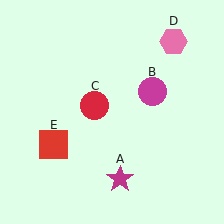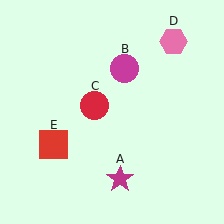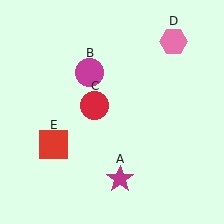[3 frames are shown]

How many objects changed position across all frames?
1 object changed position: magenta circle (object B).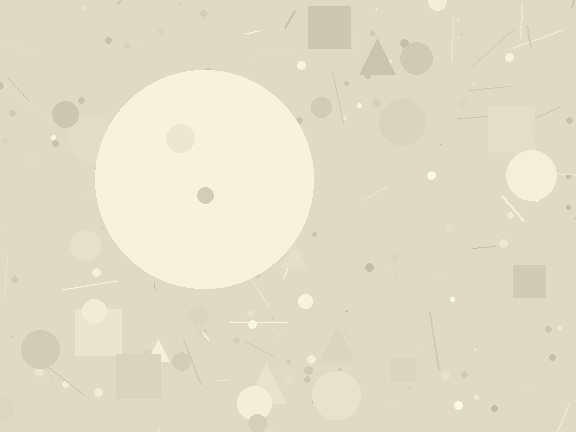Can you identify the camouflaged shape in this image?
The camouflaged shape is a circle.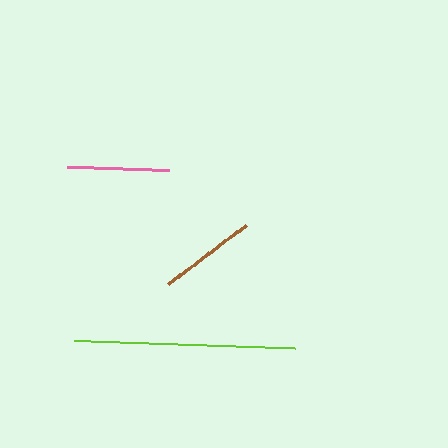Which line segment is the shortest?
The brown line is the shortest at approximately 98 pixels.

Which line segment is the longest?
The lime line is the longest at approximately 221 pixels.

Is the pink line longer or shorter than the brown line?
The pink line is longer than the brown line.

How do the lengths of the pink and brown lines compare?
The pink and brown lines are approximately the same length.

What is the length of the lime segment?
The lime segment is approximately 221 pixels long.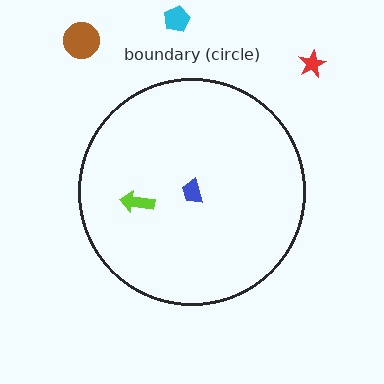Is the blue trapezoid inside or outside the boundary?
Inside.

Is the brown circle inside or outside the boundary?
Outside.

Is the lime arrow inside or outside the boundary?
Inside.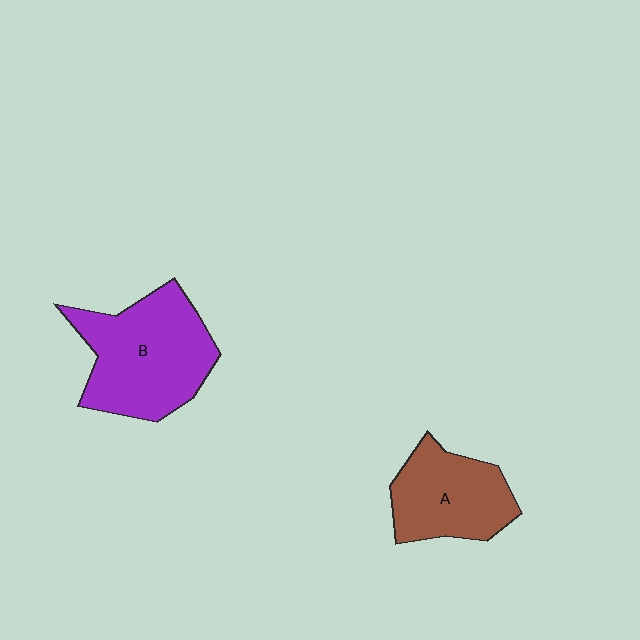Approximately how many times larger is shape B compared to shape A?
Approximately 1.4 times.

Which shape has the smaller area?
Shape A (brown).